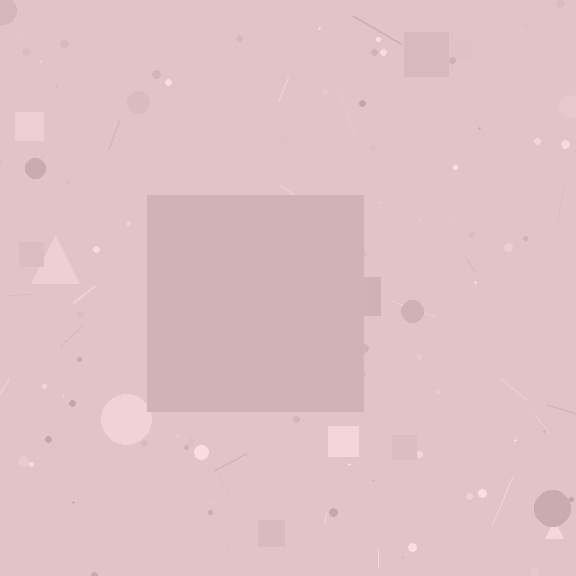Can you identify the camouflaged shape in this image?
The camouflaged shape is a square.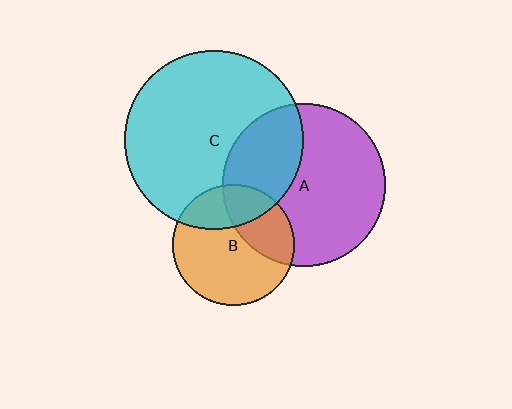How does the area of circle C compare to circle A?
Approximately 1.2 times.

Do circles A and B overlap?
Yes.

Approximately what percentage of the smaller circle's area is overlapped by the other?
Approximately 30%.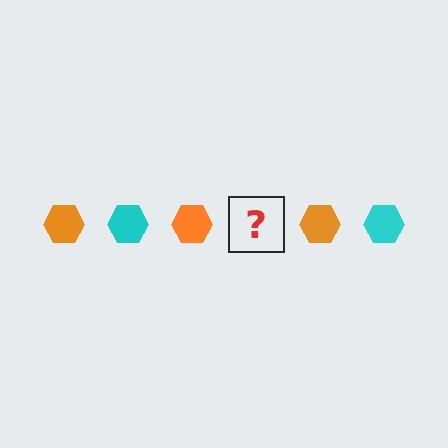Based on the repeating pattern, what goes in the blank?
The blank should be a cyan hexagon.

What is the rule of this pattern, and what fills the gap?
The rule is that the pattern cycles through orange, cyan hexagons. The gap should be filled with a cyan hexagon.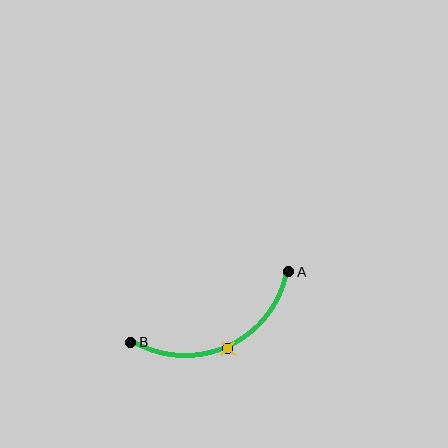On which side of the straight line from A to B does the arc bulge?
The arc bulges below the straight line connecting A and B.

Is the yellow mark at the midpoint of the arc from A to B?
Yes. The yellow mark lies on the arc at equal arc-length from both A and B — it is the arc midpoint.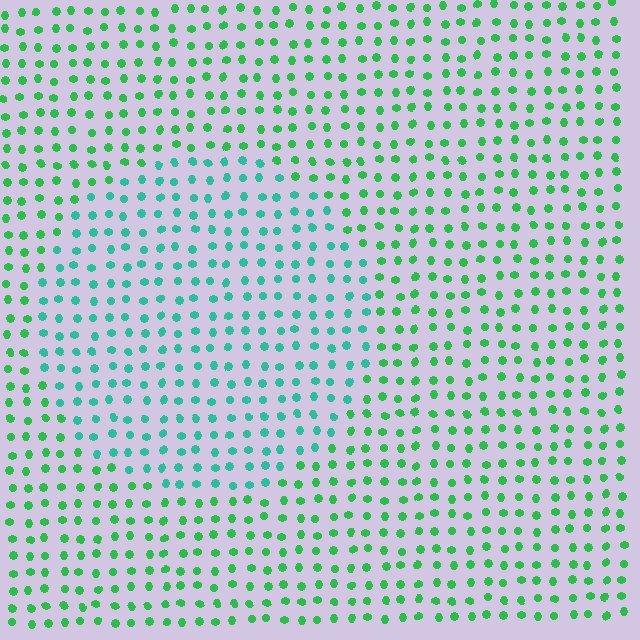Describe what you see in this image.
The image is filled with small green elements in a uniform arrangement. A circle-shaped region is visible where the elements are tinted to a slightly different hue, forming a subtle color boundary.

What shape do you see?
I see a circle.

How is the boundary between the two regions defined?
The boundary is defined purely by a slight shift in hue (about 35 degrees). Spacing, size, and orientation are identical on both sides.